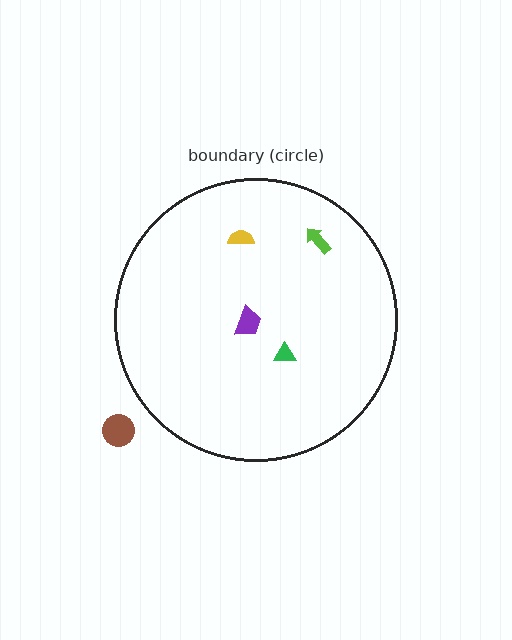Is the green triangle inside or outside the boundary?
Inside.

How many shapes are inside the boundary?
4 inside, 1 outside.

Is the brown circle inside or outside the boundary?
Outside.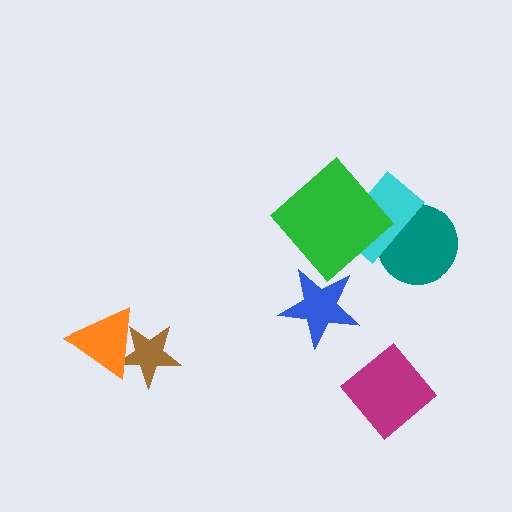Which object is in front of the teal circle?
The cyan rectangle is in front of the teal circle.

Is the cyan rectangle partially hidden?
Yes, it is partially covered by another shape.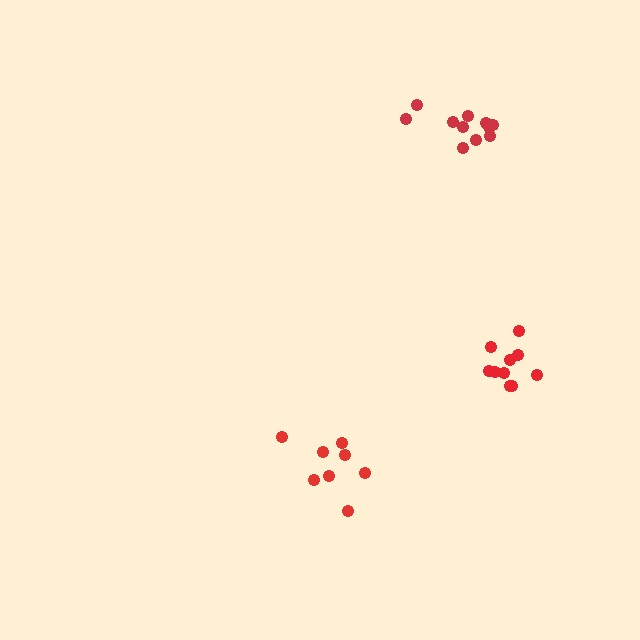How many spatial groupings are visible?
There are 3 spatial groupings.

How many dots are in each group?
Group 1: 11 dots, Group 2: 10 dots, Group 3: 8 dots (29 total).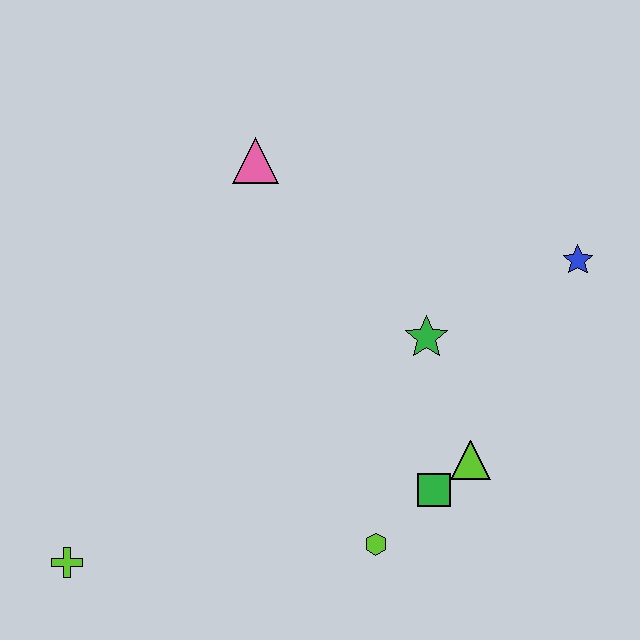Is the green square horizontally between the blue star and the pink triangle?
Yes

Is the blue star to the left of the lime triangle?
No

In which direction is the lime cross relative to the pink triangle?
The lime cross is below the pink triangle.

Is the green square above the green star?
No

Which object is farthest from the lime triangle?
The lime cross is farthest from the lime triangle.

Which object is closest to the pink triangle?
The green star is closest to the pink triangle.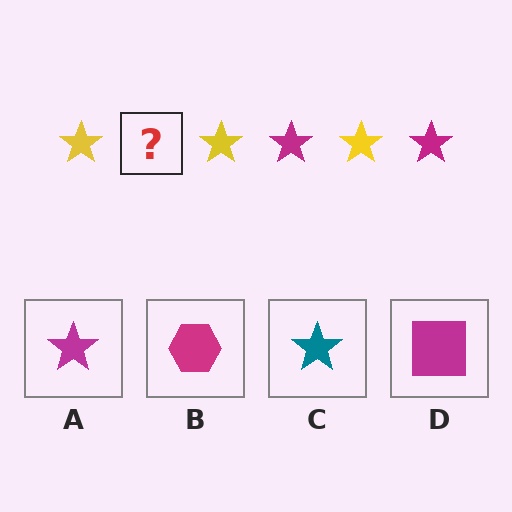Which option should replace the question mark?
Option A.